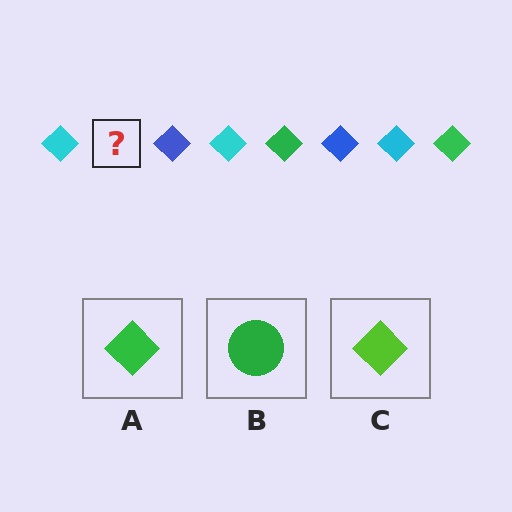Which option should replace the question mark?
Option A.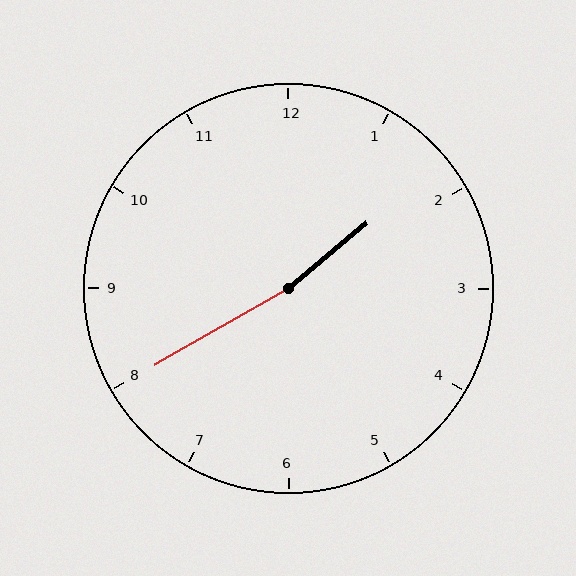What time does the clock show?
1:40.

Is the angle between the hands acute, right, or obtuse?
It is obtuse.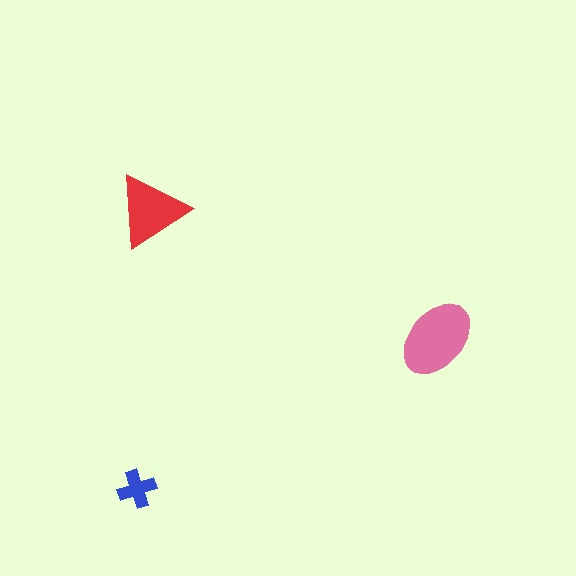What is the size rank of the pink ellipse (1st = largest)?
1st.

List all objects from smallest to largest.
The blue cross, the red triangle, the pink ellipse.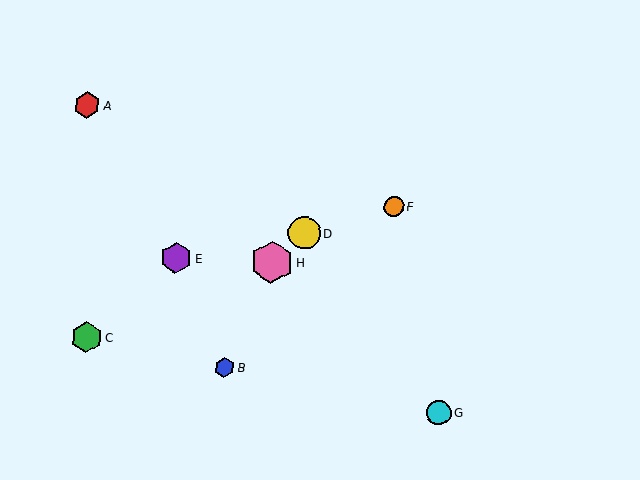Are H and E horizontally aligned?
Yes, both are at y≈262.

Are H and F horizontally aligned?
No, H is at y≈262 and F is at y≈206.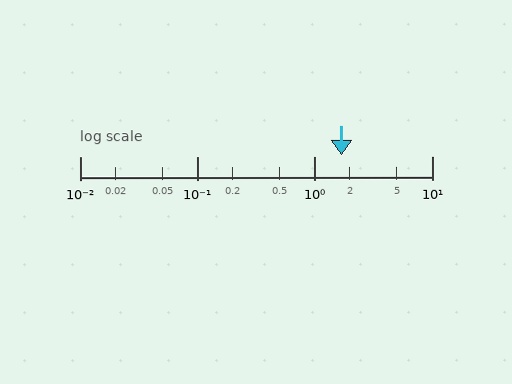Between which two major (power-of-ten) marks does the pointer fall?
The pointer is between 1 and 10.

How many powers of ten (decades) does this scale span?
The scale spans 3 decades, from 0.01 to 10.